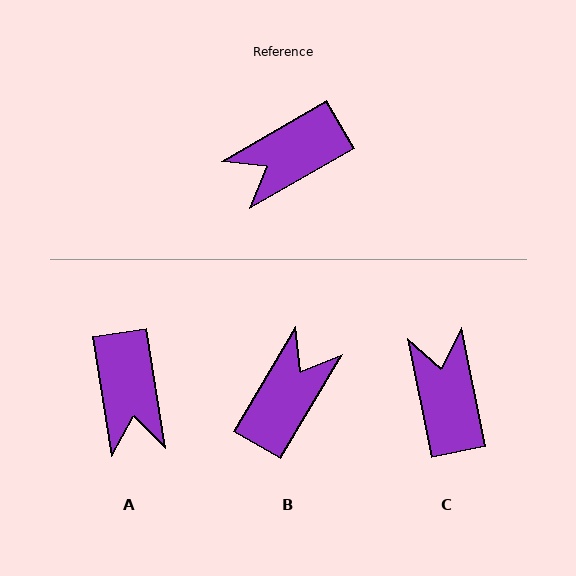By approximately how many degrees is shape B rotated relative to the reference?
Approximately 150 degrees clockwise.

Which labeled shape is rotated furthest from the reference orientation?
B, about 150 degrees away.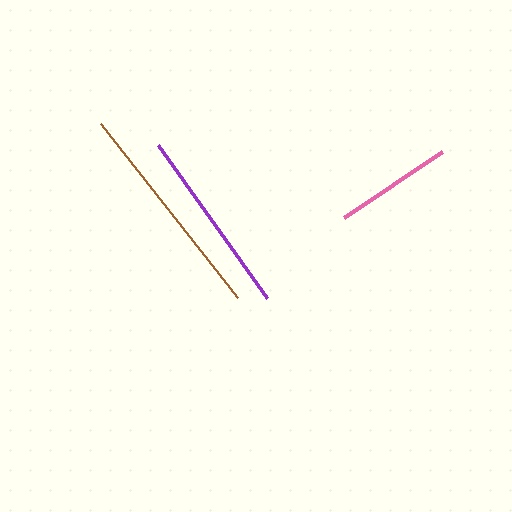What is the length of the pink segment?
The pink segment is approximately 118 pixels long.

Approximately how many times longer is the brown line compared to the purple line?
The brown line is approximately 1.2 times the length of the purple line.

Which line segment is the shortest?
The pink line is the shortest at approximately 118 pixels.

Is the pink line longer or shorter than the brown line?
The brown line is longer than the pink line.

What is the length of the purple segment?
The purple segment is approximately 188 pixels long.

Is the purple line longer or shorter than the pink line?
The purple line is longer than the pink line.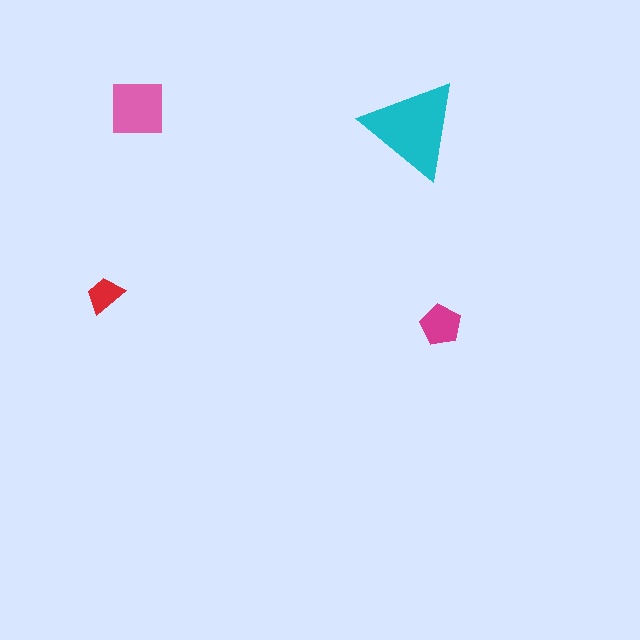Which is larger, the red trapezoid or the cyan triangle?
The cyan triangle.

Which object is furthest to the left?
The red trapezoid is leftmost.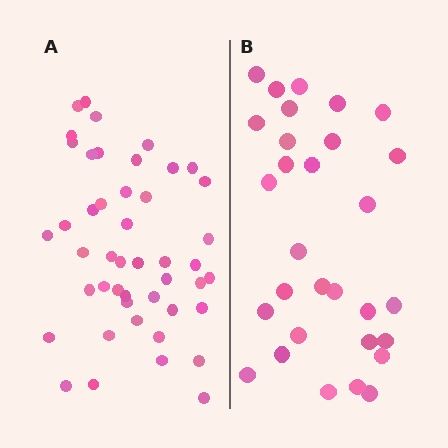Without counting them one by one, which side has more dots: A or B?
Region A (the left region) has more dots.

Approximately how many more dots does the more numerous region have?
Region A has approximately 15 more dots than region B.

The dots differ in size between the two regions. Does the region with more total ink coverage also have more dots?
No. Region B has more total ink coverage because its dots are larger, but region A actually contains more individual dots. Total area can be misleading — the number of items is what matters here.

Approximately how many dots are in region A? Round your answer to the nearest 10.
About 50 dots. (The exact count is 46, which rounds to 50.)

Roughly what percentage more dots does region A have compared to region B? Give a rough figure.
About 55% more.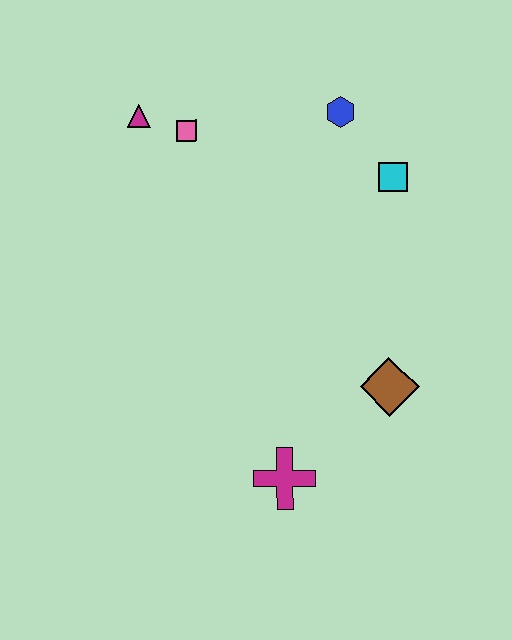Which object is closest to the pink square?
The magenta triangle is closest to the pink square.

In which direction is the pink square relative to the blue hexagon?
The pink square is to the left of the blue hexagon.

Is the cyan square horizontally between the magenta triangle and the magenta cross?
No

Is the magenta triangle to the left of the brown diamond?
Yes